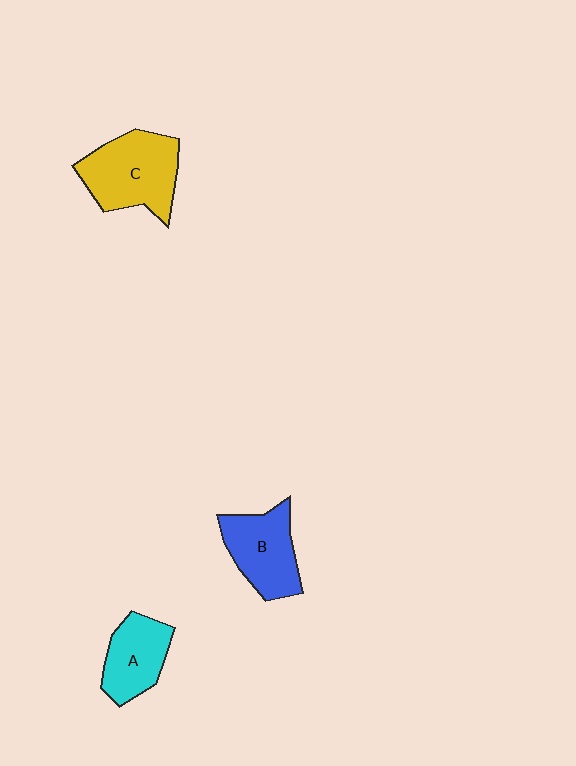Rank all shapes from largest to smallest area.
From largest to smallest: C (yellow), B (blue), A (cyan).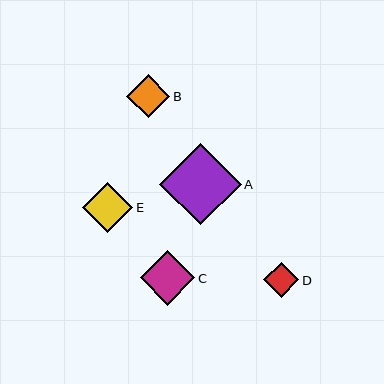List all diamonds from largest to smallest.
From largest to smallest: A, C, E, B, D.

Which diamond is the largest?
Diamond A is the largest with a size of approximately 82 pixels.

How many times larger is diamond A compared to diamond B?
Diamond A is approximately 1.9 times the size of diamond B.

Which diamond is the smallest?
Diamond D is the smallest with a size of approximately 35 pixels.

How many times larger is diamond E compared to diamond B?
Diamond E is approximately 1.2 times the size of diamond B.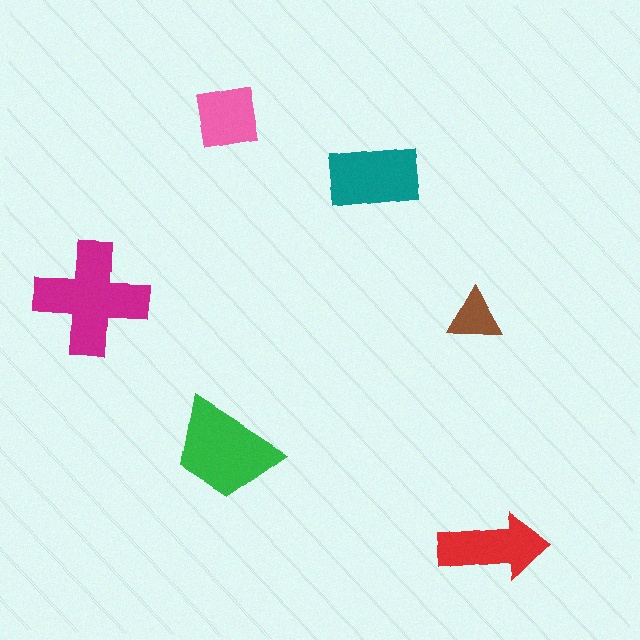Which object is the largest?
The magenta cross.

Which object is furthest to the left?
The magenta cross is leftmost.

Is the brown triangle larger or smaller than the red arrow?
Smaller.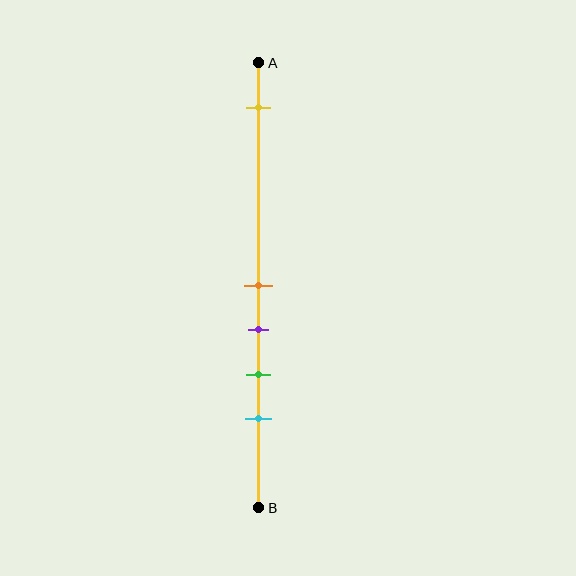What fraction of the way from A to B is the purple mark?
The purple mark is approximately 60% (0.6) of the way from A to B.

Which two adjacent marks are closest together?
The orange and purple marks are the closest adjacent pair.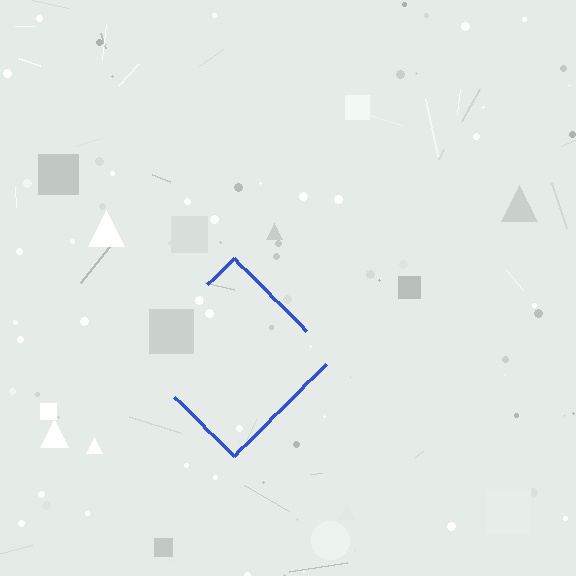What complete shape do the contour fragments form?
The contour fragments form a diamond.